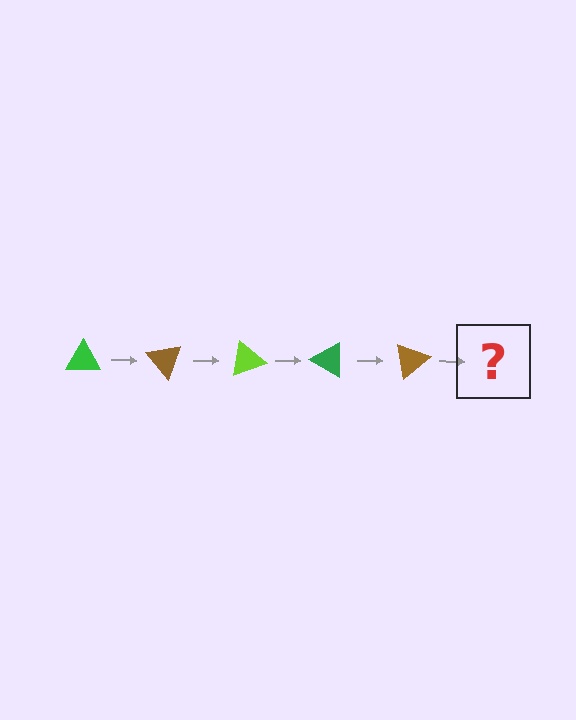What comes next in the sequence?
The next element should be a lime triangle, rotated 250 degrees from the start.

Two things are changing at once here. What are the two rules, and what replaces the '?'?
The two rules are that it rotates 50 degrees each step and the color cycles through green, brown, and lime. The '?' should be a lime triangle, rotated 250 degrees from the start.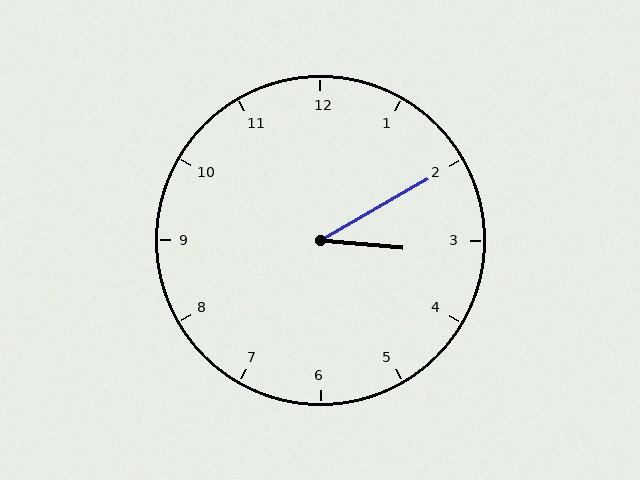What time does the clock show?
3:10.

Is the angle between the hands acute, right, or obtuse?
It is acute.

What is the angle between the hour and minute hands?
Approximately 35 degrees.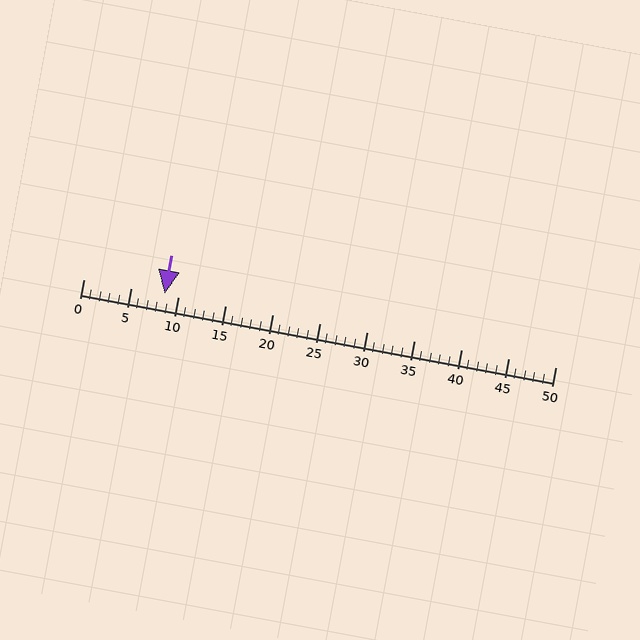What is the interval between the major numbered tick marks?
The major tick marks are spaced 5 units apart.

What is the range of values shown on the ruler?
The ruler shows values from 0 to 50.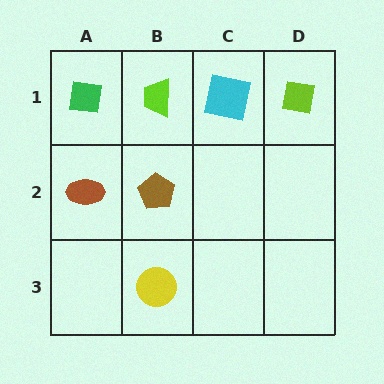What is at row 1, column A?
A green square.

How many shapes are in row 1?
4 shapes.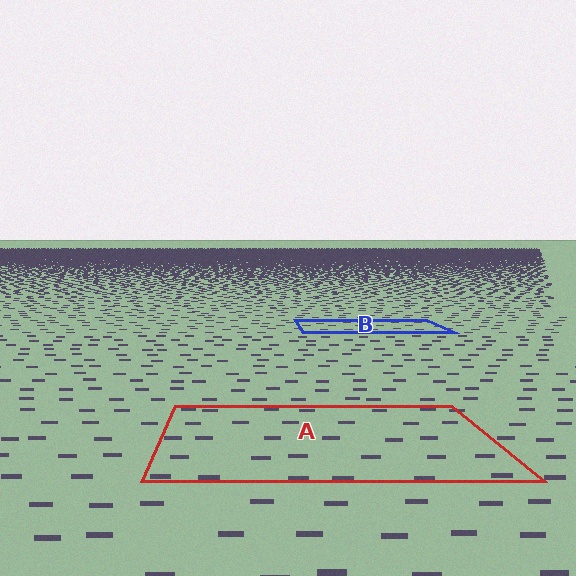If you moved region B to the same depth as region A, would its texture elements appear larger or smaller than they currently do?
They would appear larger. At a closer depth, the same texture elements are projected at a bigger on-screen size.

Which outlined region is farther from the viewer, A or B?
Region B is farther from the viewer — the texture elements inside it appear smaller and more densely packed.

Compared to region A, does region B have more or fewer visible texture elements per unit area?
Region B has more texture elements per unit area — they are packed more densely because it is farther away.